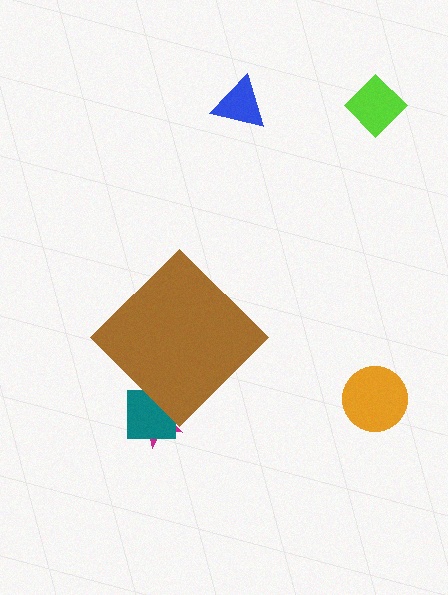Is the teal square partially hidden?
Yes, the teal square is partially hidden behind the brown diamond.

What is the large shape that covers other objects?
A brown diamond.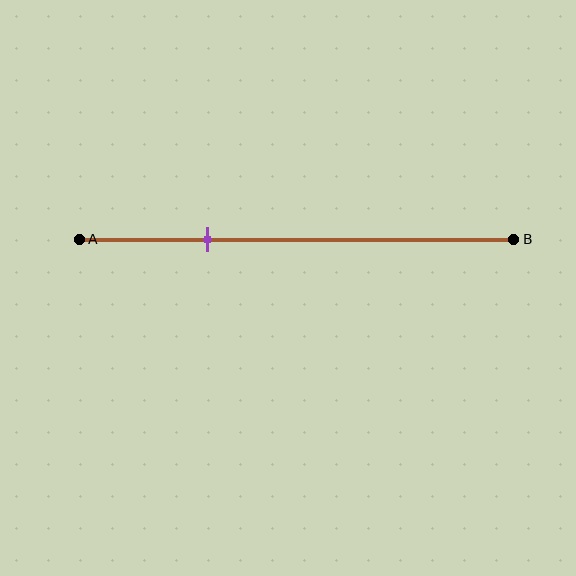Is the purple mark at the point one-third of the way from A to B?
No, the mark is at about 30% from A, not at the 33% one-third point.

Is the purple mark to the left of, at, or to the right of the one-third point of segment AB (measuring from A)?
The purple mark is to the left of the one-third point of segment AB.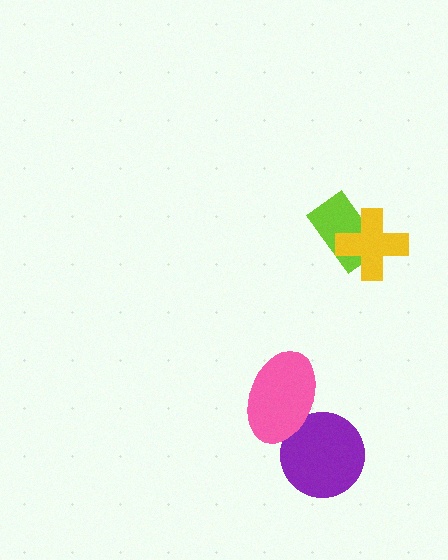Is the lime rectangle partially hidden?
Yes, it is partially covered by another shape.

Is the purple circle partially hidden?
Yes, it is partially covered by another shape.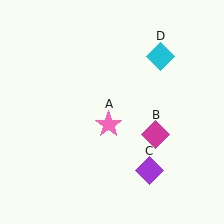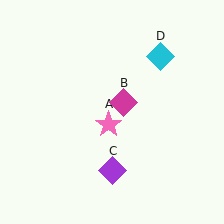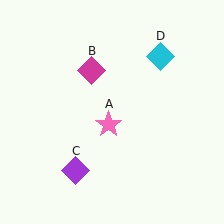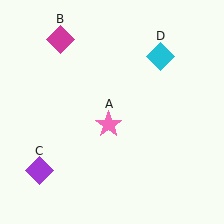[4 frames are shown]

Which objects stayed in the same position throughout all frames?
Pink star (object A) and cyan diamond (object D) remained stationary.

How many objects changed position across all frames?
2 objects changed position: magenta diamond (object B), purple diamond (object C).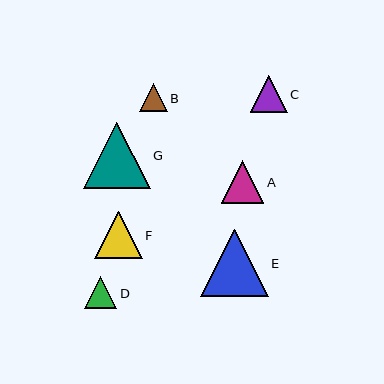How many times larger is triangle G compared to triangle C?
Triangle G is approximately 1.8 times the size of triangle C.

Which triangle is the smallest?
Triangle B is the smallest with a size of approximately 28 pixels.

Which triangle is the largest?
Triangle E is the largest with a size of approximately 67 pixels.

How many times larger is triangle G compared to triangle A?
Triangle G is approximately 1.6 times the size of triangle A.